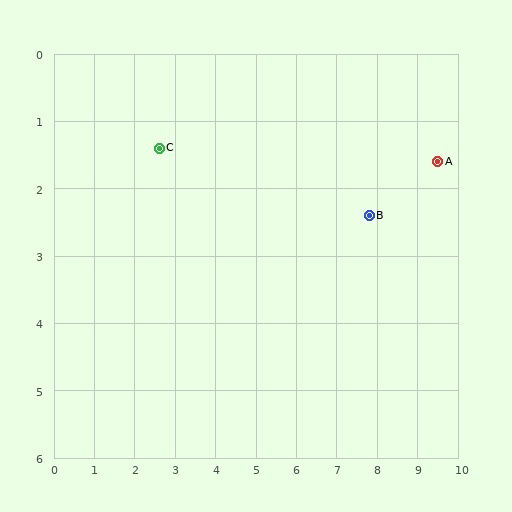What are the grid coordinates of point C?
Point C is at approximately (2.6, 1.4).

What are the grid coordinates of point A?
Point A is at approximately (9.5, 1.6).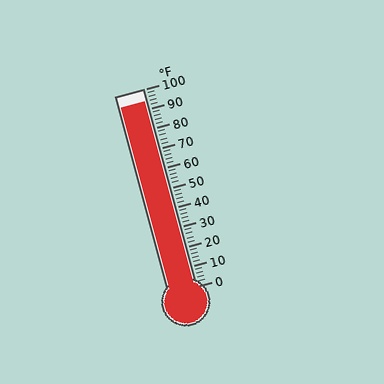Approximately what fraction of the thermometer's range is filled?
The thermometer is filled to approximately 95% of its range.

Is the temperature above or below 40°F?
The temperature is above 40°F.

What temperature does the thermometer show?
The thermometer shows approximately 94°F.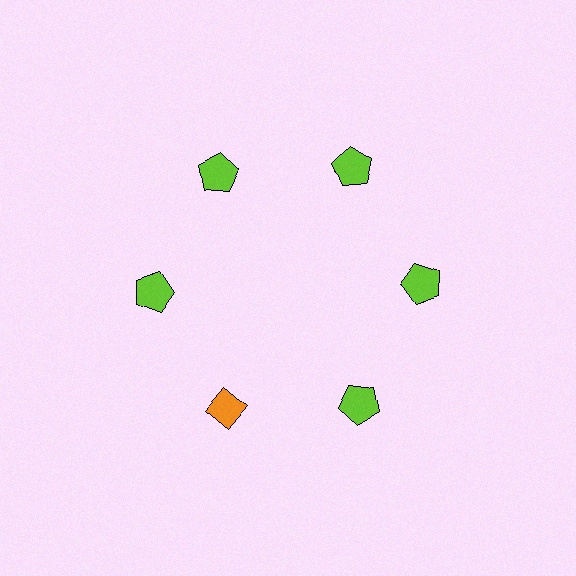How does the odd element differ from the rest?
It differs in both color (orange instead of lime) and shape (diamond instead of pentagon).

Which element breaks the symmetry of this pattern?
The orange diamond at roughly the 7 o'clock position breaks the symmetry. All other shapes are lime pentagons.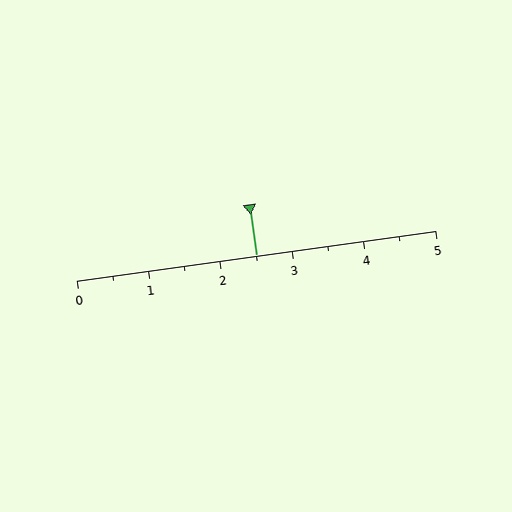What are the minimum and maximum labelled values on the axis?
The axis runs from 0 to 5.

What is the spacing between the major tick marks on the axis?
The major ticks are spaced 1 apart.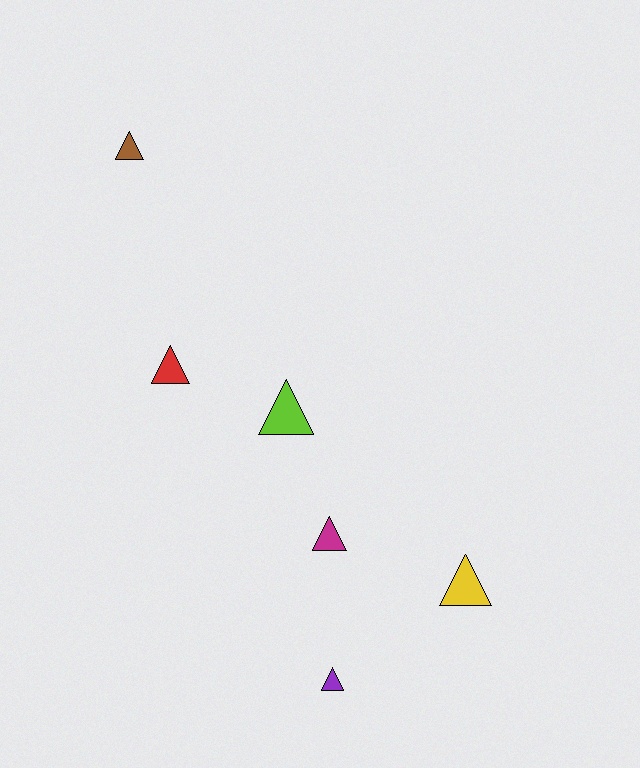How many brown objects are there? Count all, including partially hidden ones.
There is 1 brown object.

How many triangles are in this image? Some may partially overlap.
There are 6 triangles.